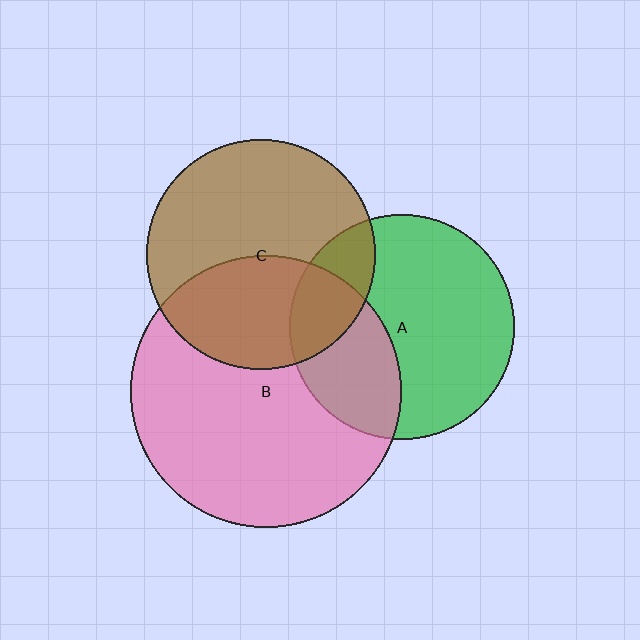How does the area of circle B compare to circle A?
Approximately 1.5 times.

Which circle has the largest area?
Circle B (pink).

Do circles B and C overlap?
Yes.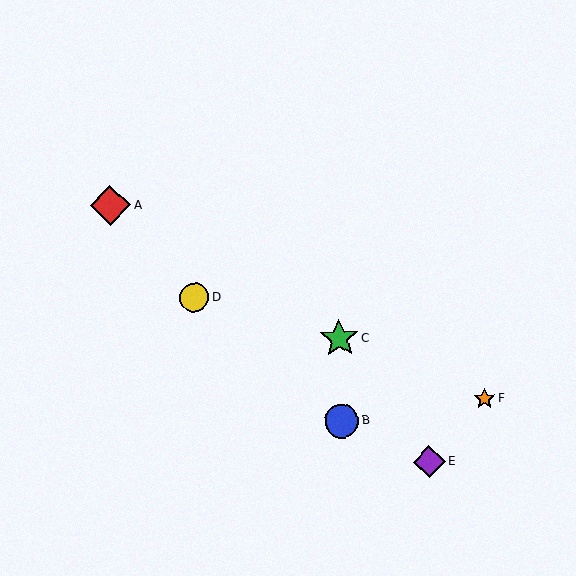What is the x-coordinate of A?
Object A is at x≈111.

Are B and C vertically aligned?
Yes, both are at x≈342.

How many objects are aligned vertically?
2 objects (B, C) are aligned vertically.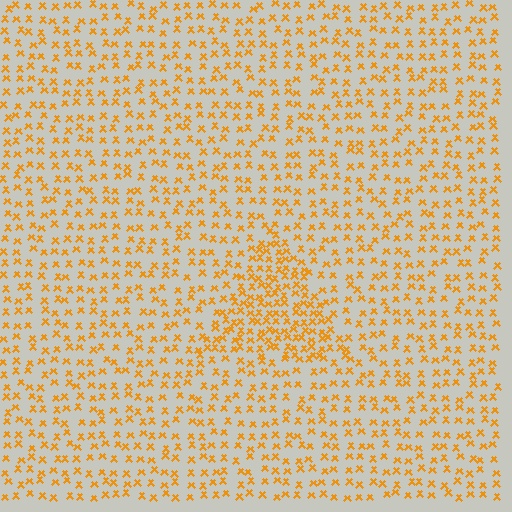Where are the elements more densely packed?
The elements are more densely packed inside the triangle boundary.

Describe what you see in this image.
The image contains small orange elements arranged at two different densities. A triangle-shaped region is visible where the elements are more densely packed than the surrounding area.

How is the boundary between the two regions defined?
The boundary is defined by a change in element density (approximately 1.9x ratio). All elements are the same color, size, and shape.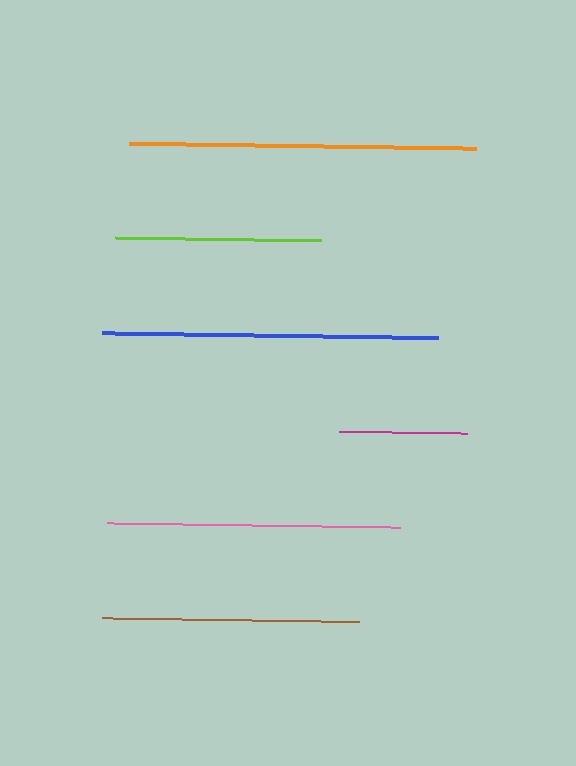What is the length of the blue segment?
The blue segment is approximately 336 pixels long.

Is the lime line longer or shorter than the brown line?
The brown line is longer than the lime line.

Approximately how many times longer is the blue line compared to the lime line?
The blue line is approximately 1.6 times the length of the lime line.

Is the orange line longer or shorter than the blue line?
The orange line is longer than the blue line.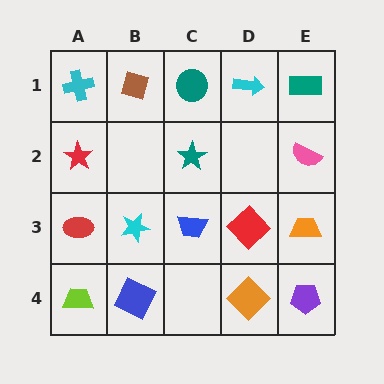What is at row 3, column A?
A red ellipse.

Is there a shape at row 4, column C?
No, that cell is empty.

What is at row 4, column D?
An orange diamond.